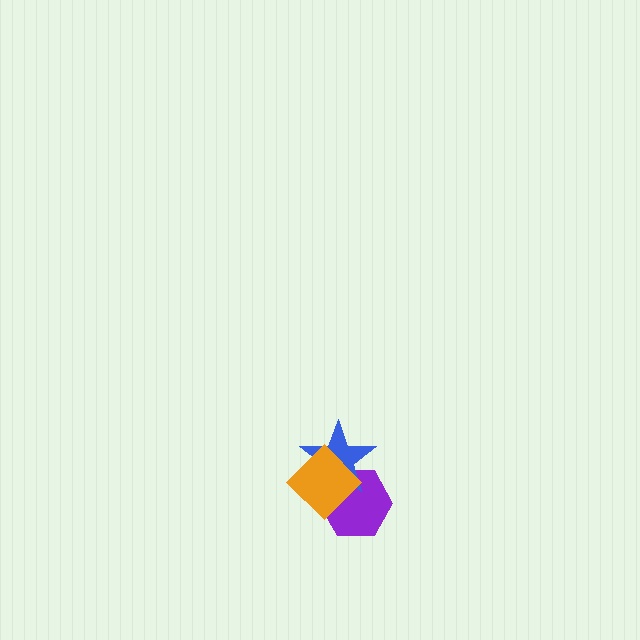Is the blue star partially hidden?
Yes, it is partially covered by another shape.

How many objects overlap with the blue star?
2 objects overlap with the blue star.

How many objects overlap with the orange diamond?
2 objects overlap with the orange diamond.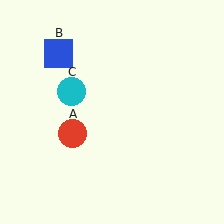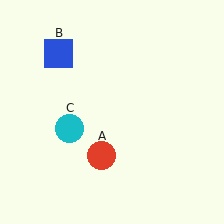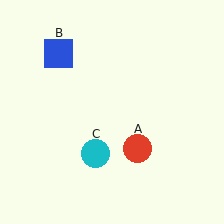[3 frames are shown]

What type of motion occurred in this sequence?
The red circle (object A), cyan circle (object C) rotated counterclockwise around the center of the scene.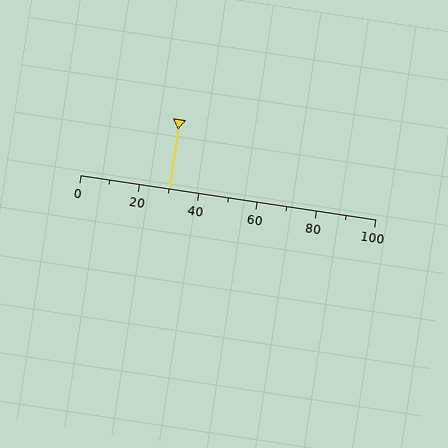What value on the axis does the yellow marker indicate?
The marker indicates approximately 30.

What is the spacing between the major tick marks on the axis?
The major ticks are spaced 20 apart.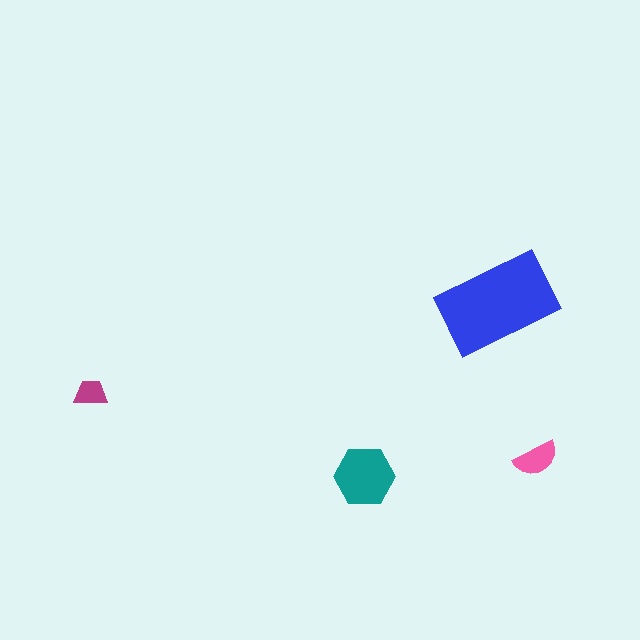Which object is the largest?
The blue rectangle.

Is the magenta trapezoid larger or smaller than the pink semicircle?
Smaller.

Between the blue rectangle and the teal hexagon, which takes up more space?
The blue rectangle.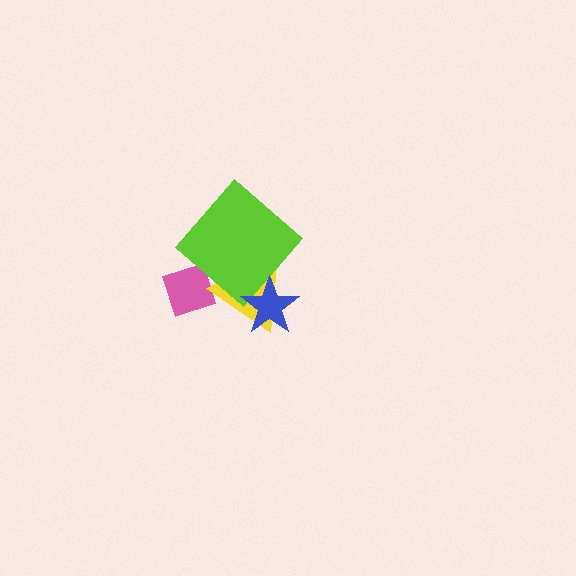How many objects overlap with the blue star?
1 object overlaps with the blue star.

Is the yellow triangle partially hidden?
Yes, it is partially covered by another shape.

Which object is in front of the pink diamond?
The yellow triangle is in front of the pink diamond.